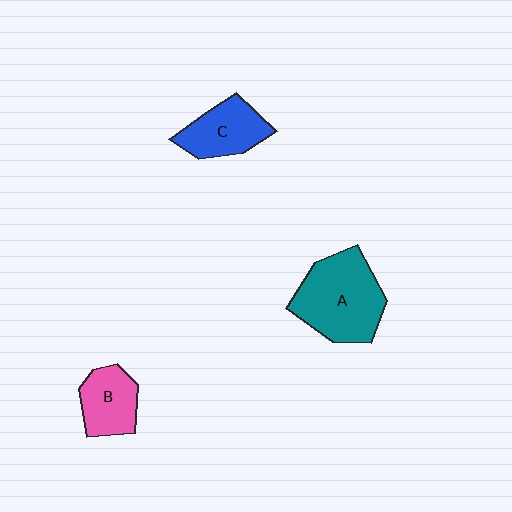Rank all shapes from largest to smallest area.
From largest to smallest: A (teal), C (blue), B (pink).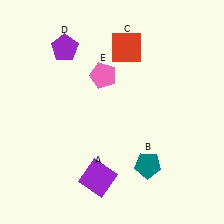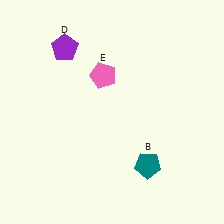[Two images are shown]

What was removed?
The purple square (A), the red square (C) were removed in Image 2.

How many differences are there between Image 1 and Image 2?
There are 2 differences between the two images.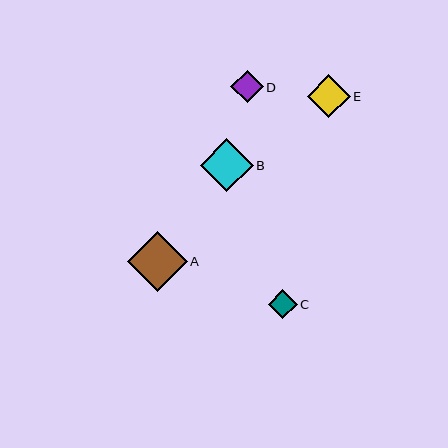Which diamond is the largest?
Diamond A is the largest with a size of approximately 60 pixels.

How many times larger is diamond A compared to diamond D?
Diamond A is approximately 1.9 times the size of diamond D.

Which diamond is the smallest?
Diamond C is the smallest with a size of approximately 29 pixels.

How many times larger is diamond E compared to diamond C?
Diamond E is approximately 1.5 times the size of diamond C.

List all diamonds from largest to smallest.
From largest to smallest: A, B, E, D, C.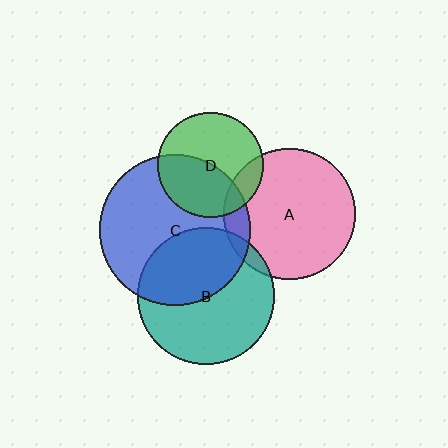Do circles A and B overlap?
Yes.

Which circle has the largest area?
Circle C (blue).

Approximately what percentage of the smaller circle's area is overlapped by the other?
Approximately 5%.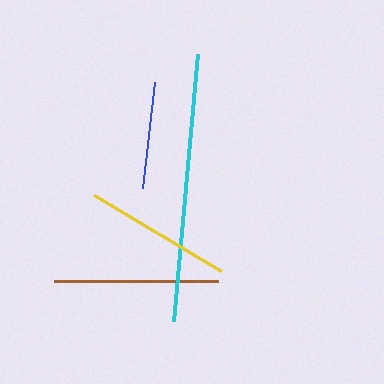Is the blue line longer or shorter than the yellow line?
The yellow line is longer than the blue line.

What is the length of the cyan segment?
The cyan segment is approximately 268 pixels long.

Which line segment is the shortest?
The blue line is the shortest at approximately 106 pixels.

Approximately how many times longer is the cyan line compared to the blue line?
The cyan line is approximately 2.5 times the length of the blue line.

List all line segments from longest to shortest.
From longest to shortest: cyan, brown, yellow, blue.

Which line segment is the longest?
The cyan line is the longest at approximately 268 pixels.